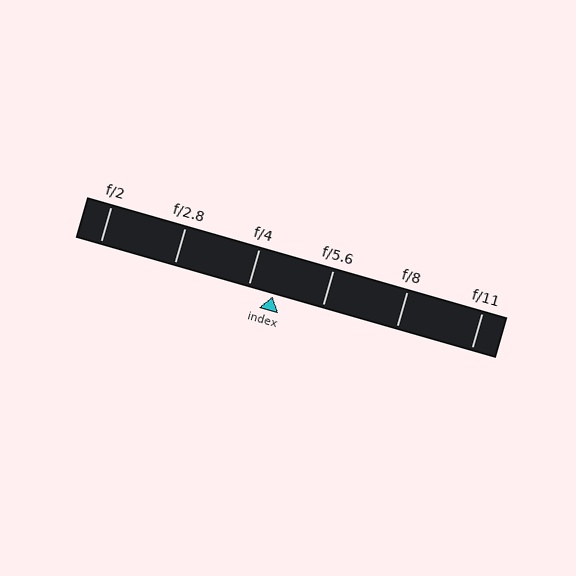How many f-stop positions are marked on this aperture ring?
There are 6 f-stop positions marked.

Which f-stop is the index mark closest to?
The index mark is closest to f/4.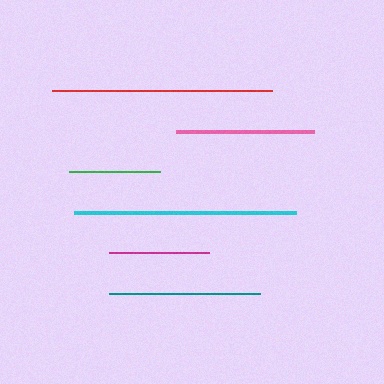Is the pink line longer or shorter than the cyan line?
The cyan line is longer than the pink line.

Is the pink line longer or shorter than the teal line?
The teal line is longer than the pink line.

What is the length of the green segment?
The green segment is approximately 91 pixels long.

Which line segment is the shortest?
The green line is the shortest at approximately 91 pixels.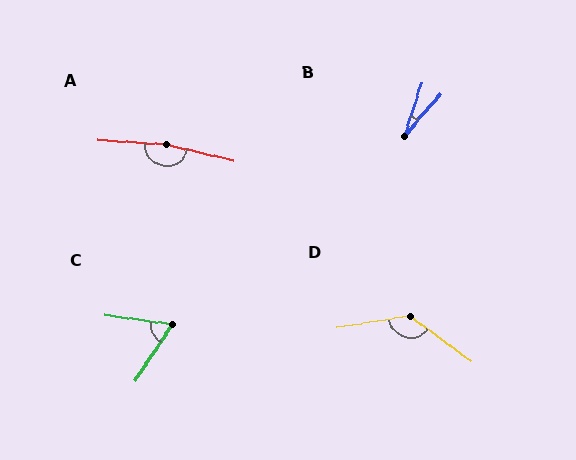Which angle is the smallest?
B, at approximately 23 degrees.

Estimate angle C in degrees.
Approximately 64 degrees.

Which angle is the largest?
A, at approximately 170 degrees.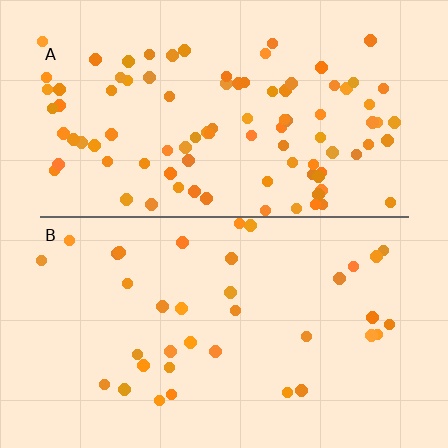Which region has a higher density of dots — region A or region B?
A (the top).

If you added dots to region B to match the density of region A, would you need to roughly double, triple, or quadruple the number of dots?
Approximately triple.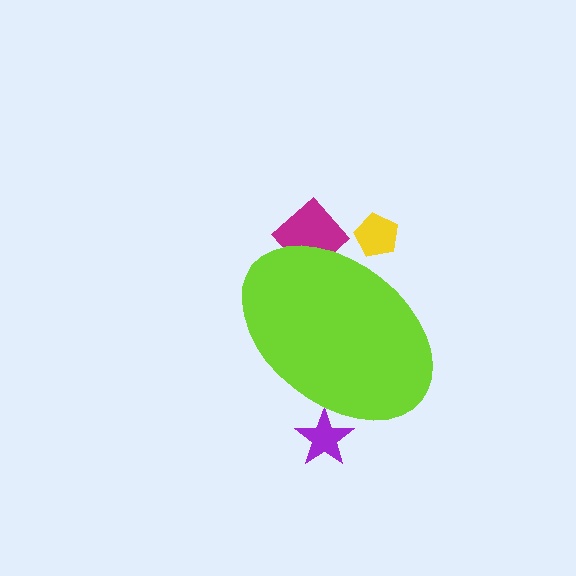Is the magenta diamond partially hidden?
Yes, the magenta diamond is partially hidden behind the lime ellipse.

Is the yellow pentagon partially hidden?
Yes, the yellow pentagon is partially hidden behind the lime ellipse.